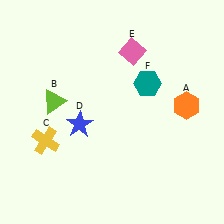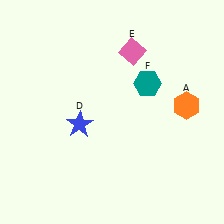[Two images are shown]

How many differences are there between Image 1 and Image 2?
There are 2 differences between the two images.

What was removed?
The lime triangle (B), the yellow cross (C) were removed in Image 2.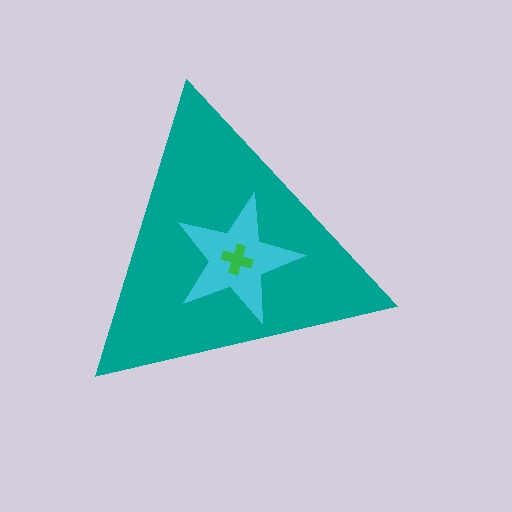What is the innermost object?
The green cross.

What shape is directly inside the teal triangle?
The cyan star.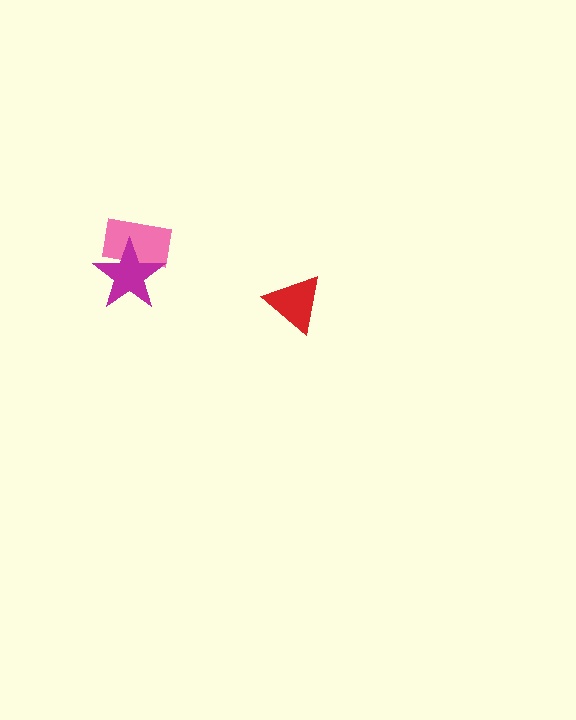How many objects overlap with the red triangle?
0 objects overlap with the red triangle.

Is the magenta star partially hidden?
No, no other shape covers it.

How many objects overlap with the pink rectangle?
1 object overlaps with the pink rectangle.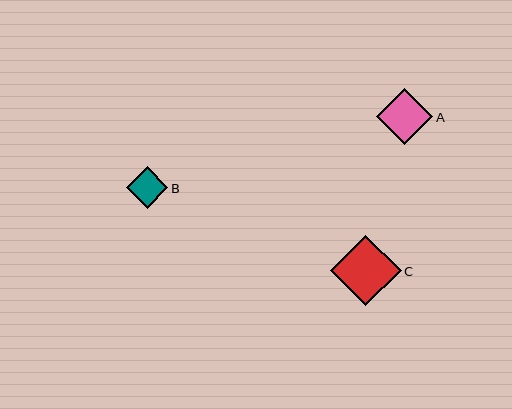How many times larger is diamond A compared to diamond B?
Diamond A is approximately 1.4 times the size of diamond B.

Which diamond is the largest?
Diamond C is the largest with a size of approximately 71 pixels.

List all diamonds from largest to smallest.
From largest to smallest: C, A, B.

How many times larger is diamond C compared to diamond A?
Diamond C is approximately 1.3 times the size of diamond A.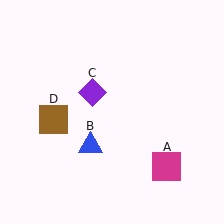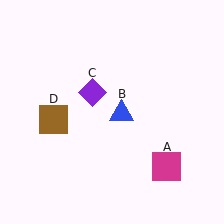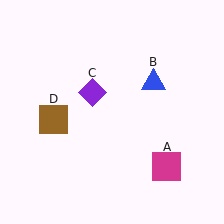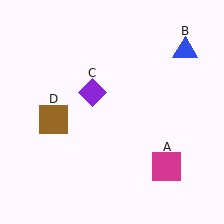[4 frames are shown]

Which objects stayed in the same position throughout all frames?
Magenta square (object A) and purple diamond (object C) and brown square (object D) remained stationary.